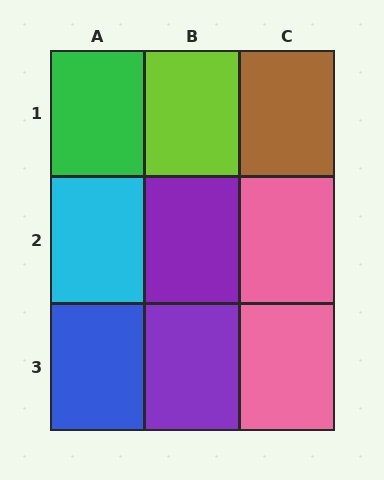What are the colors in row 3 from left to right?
Blue, purple, pink.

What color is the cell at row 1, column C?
Brown.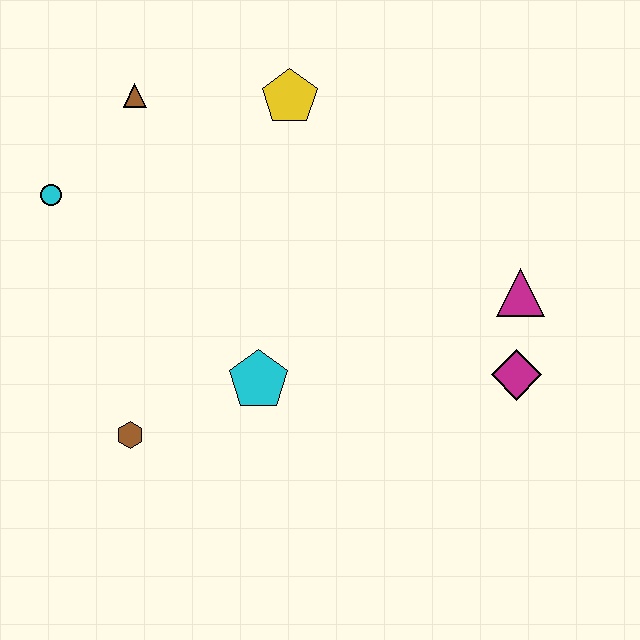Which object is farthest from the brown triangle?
The magenta diamond is farthest from the brown triangle.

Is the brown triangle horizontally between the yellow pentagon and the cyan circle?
Yes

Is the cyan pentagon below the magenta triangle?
Yes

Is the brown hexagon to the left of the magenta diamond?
Yes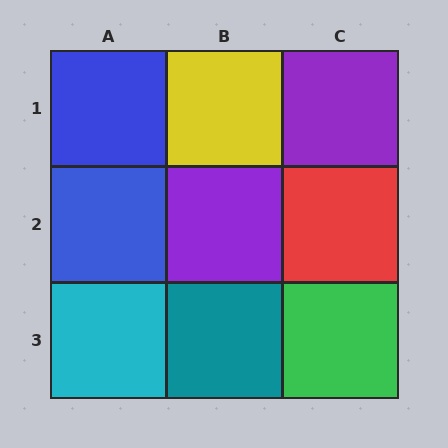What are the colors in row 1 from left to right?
Blue, yellow, purple.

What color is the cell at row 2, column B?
Purple.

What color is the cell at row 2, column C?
Red.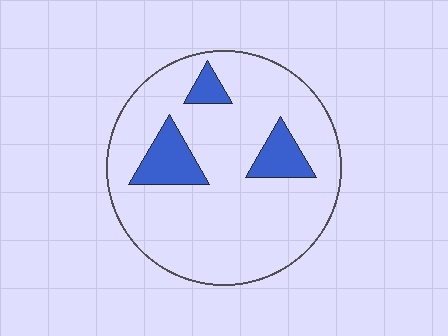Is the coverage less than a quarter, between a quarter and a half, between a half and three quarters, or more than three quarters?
Less than a quarter.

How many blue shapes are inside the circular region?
3.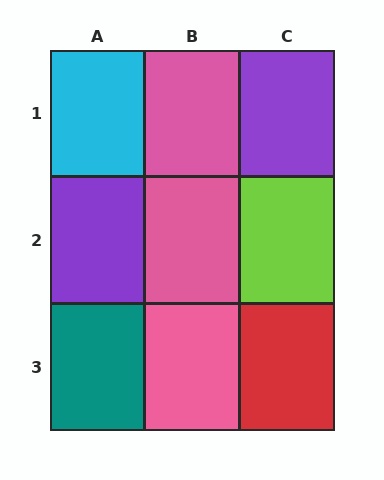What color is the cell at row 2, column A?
Purple.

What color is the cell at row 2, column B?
Pink.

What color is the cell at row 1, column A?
Cyan.